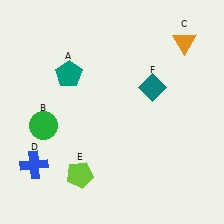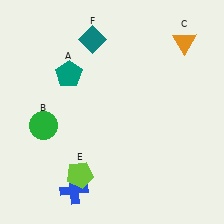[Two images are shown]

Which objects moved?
The objects that moved are: the blue cross (D), the teal diamond (F).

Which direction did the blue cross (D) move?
The blue cross (D) moved right.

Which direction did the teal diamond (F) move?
The teal diamond (F) moved left.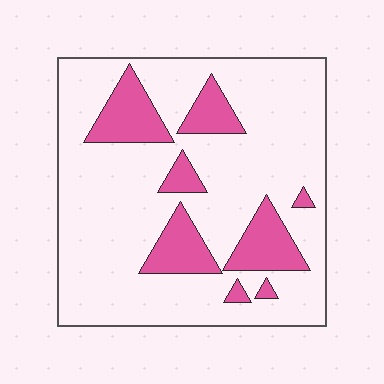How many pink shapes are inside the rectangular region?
8.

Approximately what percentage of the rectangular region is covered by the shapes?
Approximately 20%.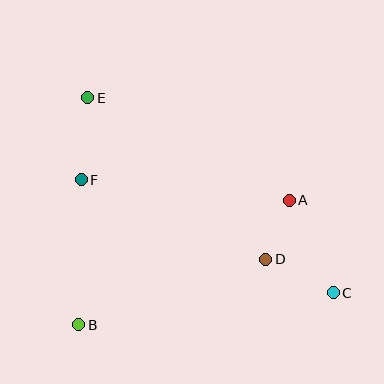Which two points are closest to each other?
Points A and D are closest to each other.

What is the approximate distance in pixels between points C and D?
The distance between C and D is approximately 75 pixels.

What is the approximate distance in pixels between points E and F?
The distance between E and F is approximately 82 pixels.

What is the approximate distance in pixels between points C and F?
The distance between C and F is approximately 276 pixels.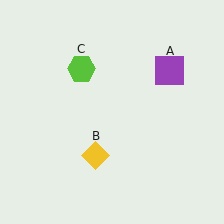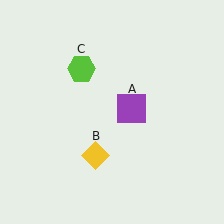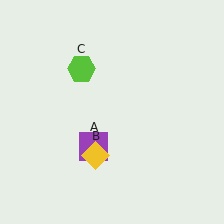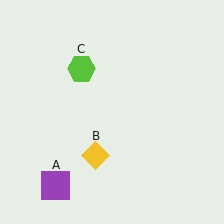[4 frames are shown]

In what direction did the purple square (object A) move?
The purple square (object A) moved down and to the left.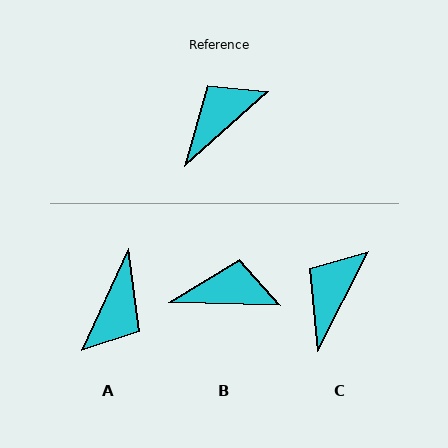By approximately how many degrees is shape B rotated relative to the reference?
Approximately 43 degrees clockwise.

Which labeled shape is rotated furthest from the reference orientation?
A, about 156 degrees away.